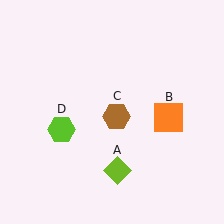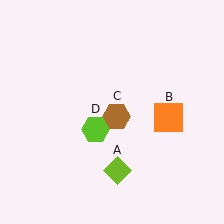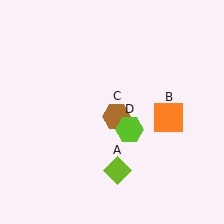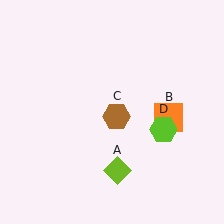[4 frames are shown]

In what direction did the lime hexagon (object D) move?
The lime hexagon (object D) moved right.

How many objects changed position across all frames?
1 object changed position: lime hexagon (object D).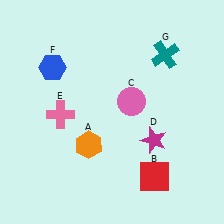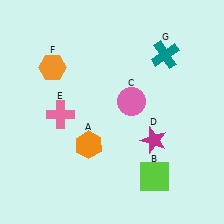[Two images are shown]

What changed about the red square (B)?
In Image 1, B is red. In Image 2, it changed to lime.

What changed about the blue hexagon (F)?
In Image 1, F is blue. In Image 2, it changed to orange.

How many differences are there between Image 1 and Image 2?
There are 2 differences between the two images.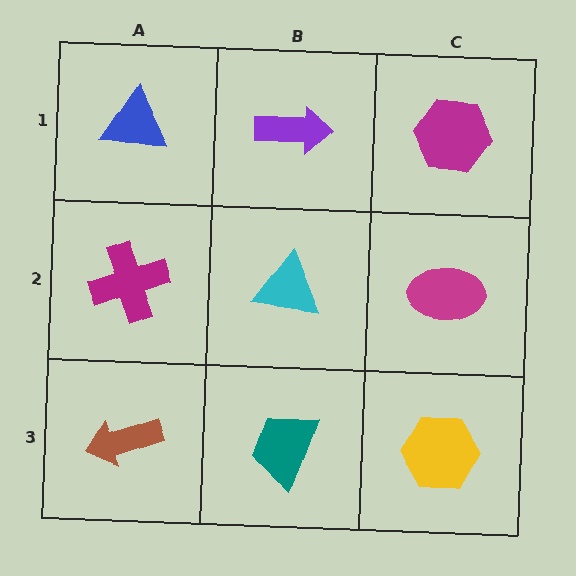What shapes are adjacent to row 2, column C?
A magenta hexagon (row 1, column C), a yellow hexagon (row 3, column C), a cyan triangle (row 2, column B).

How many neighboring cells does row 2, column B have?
4.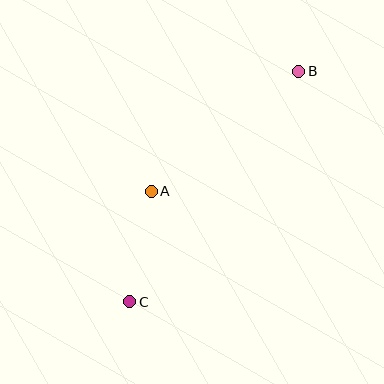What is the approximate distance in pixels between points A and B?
The distance between A and B is approximately 190 pixels.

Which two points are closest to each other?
Points A and C are closest to each other.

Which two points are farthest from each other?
Points B and C are farthest from each other.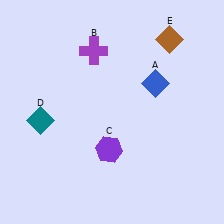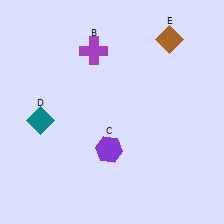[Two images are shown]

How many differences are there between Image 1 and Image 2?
There is 1 difference between the two images.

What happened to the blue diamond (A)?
The blue diamond (A) was removed in Image 2. It was in the top-right area of Image 1.